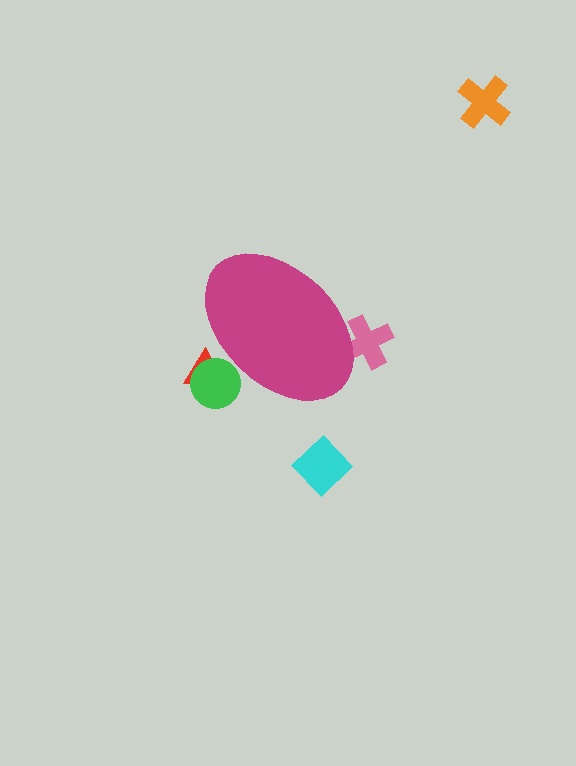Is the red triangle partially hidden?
Yes, the red triangle is partially hidden behind the magenta ellipse.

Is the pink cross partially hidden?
Yes, the pink cross is partially hidden behind the magenta ellipse.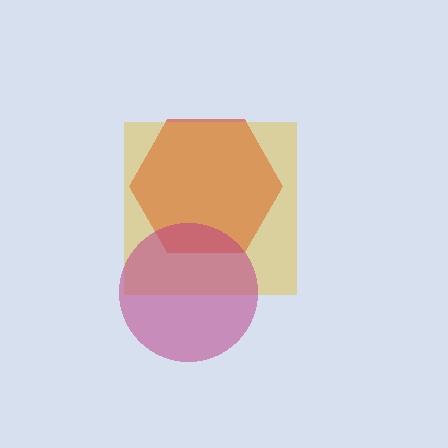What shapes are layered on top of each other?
The layered shapes are: a red hexagon, a yellow square, a magenta circle.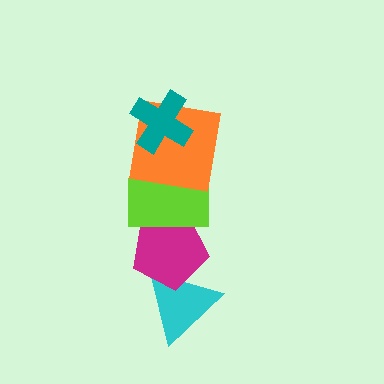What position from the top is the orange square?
The orange square is 2nd from the top.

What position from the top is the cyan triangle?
The cyan triangle is 5th from the top.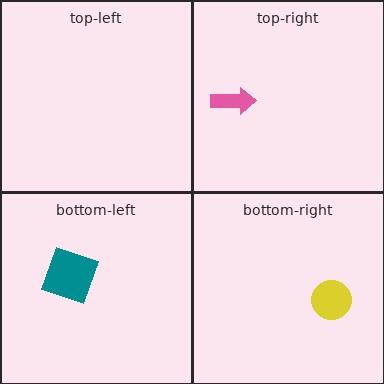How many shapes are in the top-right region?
1.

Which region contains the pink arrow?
The top-right region.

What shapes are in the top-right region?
The pink arrow.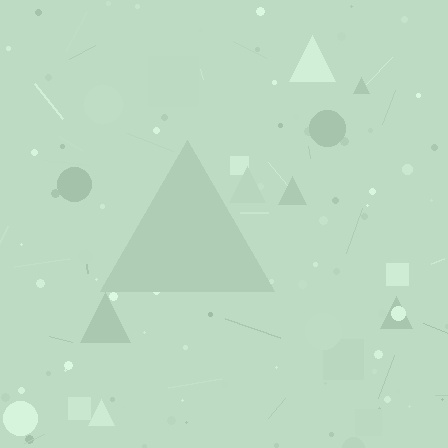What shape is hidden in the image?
A triangle is hidden in the image.